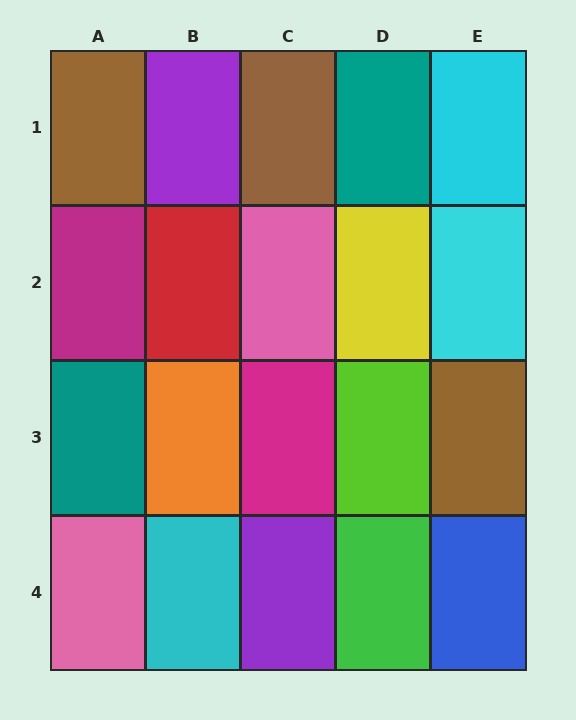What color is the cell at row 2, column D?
Yellow.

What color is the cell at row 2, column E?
Cyan.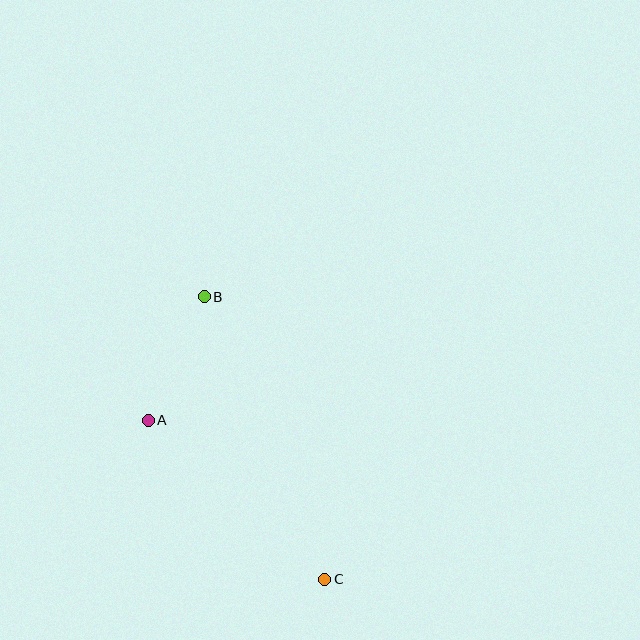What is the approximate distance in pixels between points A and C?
The distance between A and C is approximately 238 pixels.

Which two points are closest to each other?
Points A and B are closest to each other.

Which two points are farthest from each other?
Points B and C are farthest from each other.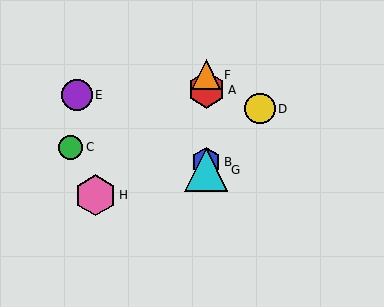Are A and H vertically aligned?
No, A is at x≈206 and H is at x≈96.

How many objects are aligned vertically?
4 objects (A, B, F, G) are aligned vertically.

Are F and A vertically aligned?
Yes, both are at x≈206.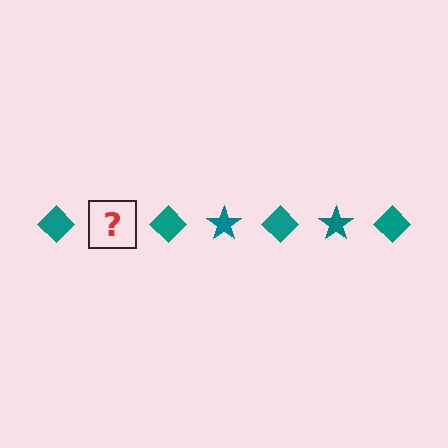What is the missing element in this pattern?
The missing element is a teal star.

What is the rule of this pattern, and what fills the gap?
The rule is that the pattern cycles through diamond, star shapes in teal. The gap should be filled with a teal star.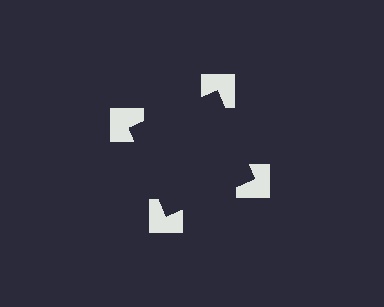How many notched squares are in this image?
There are 4 — one at each vertex of the illusory square.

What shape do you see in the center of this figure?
An illusory square — its edges are inferred from the aligned wedge cuts in the notched squares, not physically drawn.